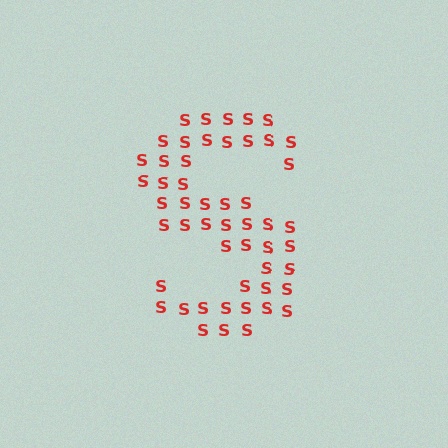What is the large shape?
The large shape is the letter S.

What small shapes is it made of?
It is made of small letter S's.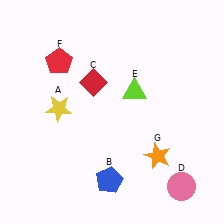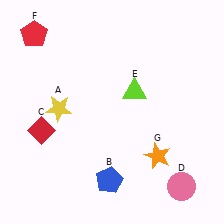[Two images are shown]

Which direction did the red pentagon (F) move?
The red pentagon (F) moved up.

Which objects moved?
The objects that moved are: the red diamond (C), the red pentagon (F).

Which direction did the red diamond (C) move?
The red diamond (C) moved left.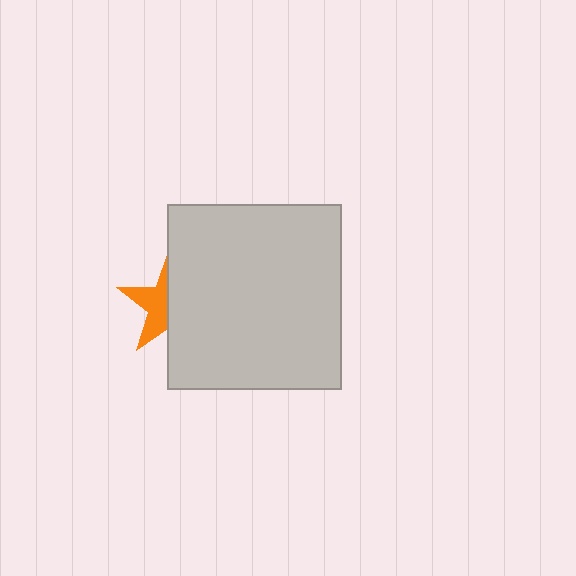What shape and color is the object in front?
The object in front is a light gray rectangle.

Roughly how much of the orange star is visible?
About half of it is visible (roughly 45%).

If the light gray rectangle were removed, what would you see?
You would see the complete orange star.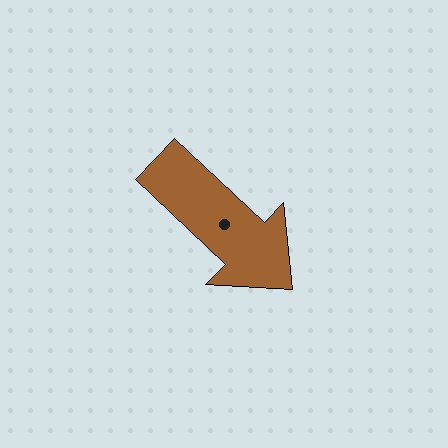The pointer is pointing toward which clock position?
Roughly 4 o'clock.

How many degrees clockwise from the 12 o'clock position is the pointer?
Approximately 133 degrees.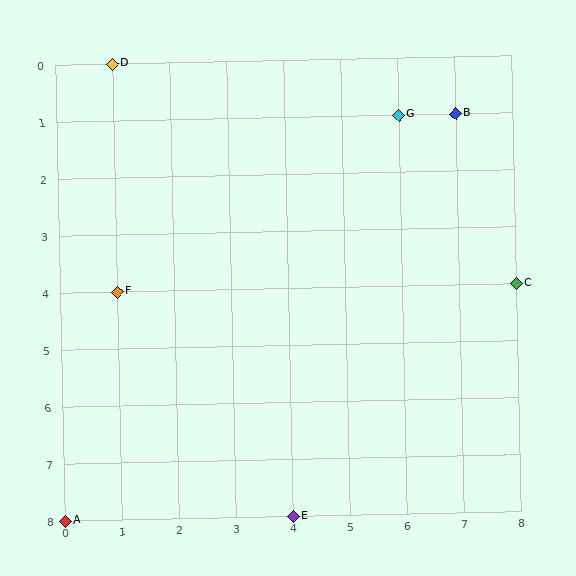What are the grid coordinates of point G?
Point G is at grid coordinates (6, 1).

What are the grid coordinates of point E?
Point E is at grid coordinates (4, 8).